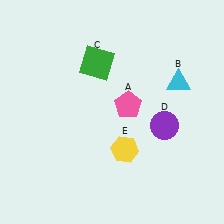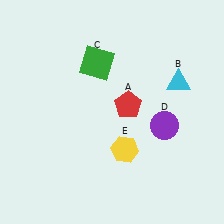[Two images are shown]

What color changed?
The pentagon (A) changed from pink in Image 1 to red in Image 2.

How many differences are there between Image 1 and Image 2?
There is 1 difference between the two images.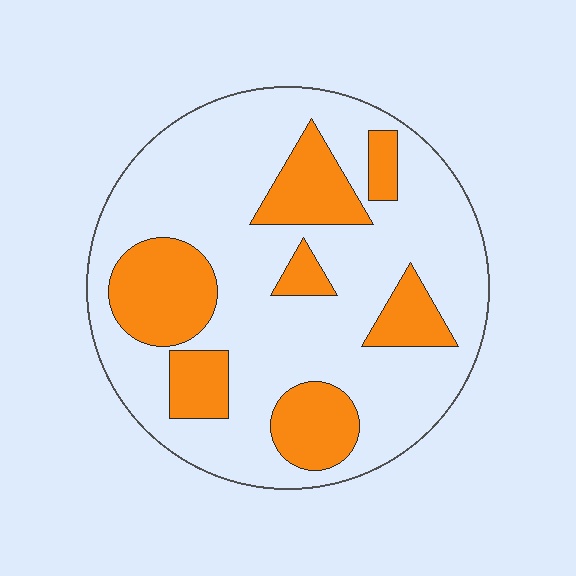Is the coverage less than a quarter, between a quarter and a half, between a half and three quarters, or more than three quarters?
Between a quarter and a half.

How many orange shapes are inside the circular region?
7.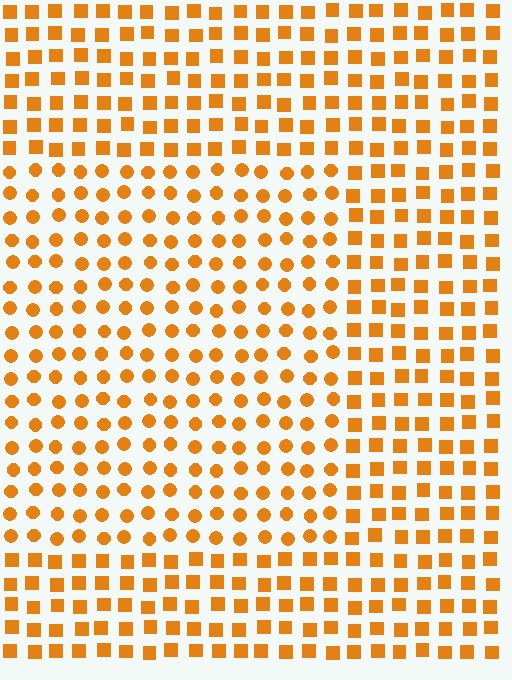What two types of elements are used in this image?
The image uses circles inside the rectangle region and squares outside it.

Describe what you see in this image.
The image is filled with small orange elements arranged in a uniform grid. A rectangle-shaped region contains circles, while the surrounding area contains squares. The boundary is defined purely by the change in element shape.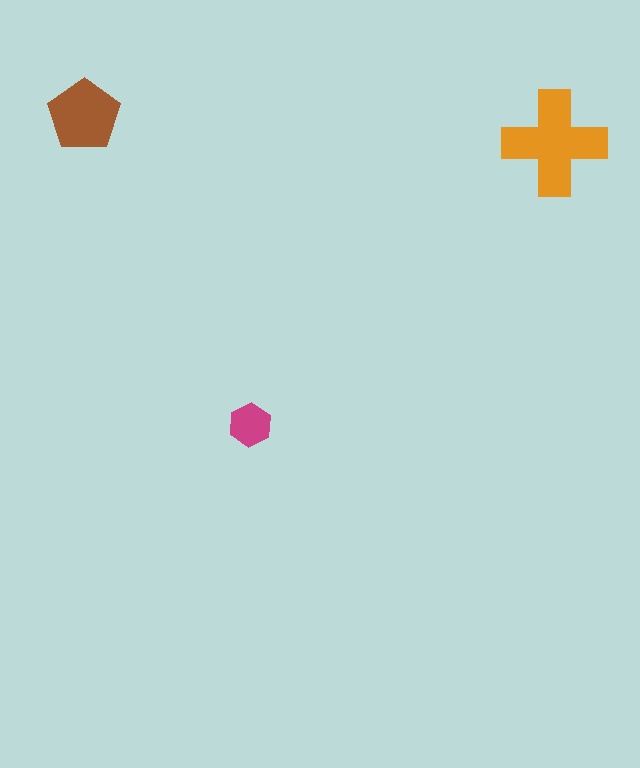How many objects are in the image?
There are 3 objects in the image.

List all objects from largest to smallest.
The orange cross, the brown pentagon, the magenta hexagon.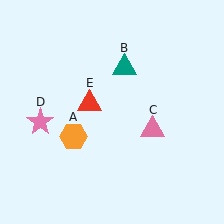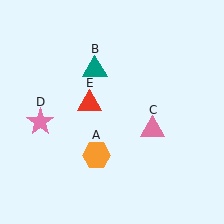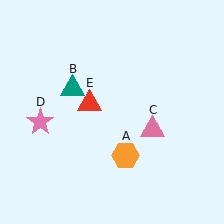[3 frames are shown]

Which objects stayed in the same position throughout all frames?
Pink triangle (object C) and pink star (object D) and red triangle (object E) remained stationary.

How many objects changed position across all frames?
2 objects changed position: orange hexagon (object A), teal triangle (object B).